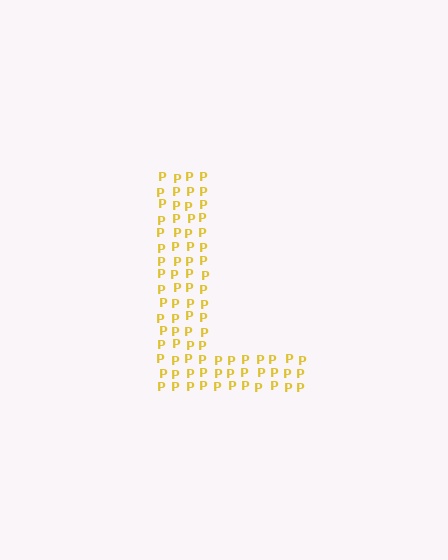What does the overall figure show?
The overall figure shows the letter L.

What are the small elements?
The small elements are letter P's.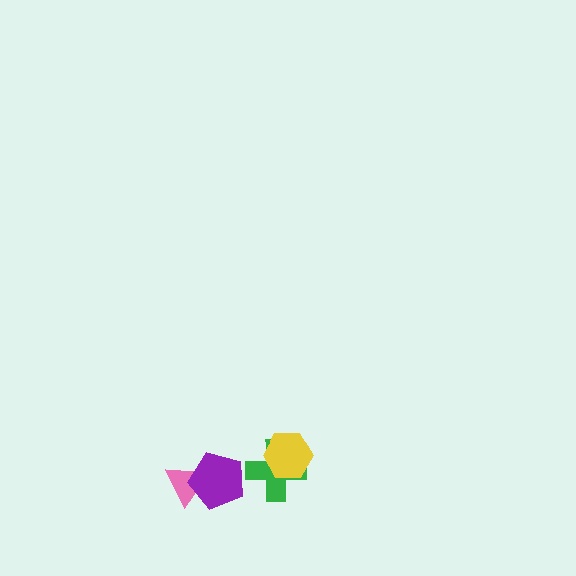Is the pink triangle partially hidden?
Yes, it is partially covered by another shape.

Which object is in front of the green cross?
The yellow hexagon is in front of the green cross.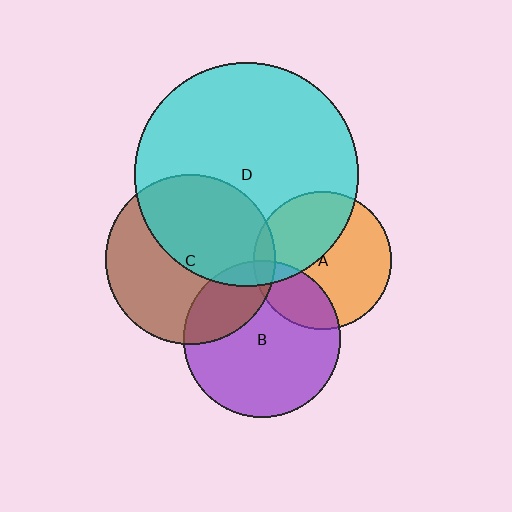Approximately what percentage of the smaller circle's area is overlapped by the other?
Approximately 50%.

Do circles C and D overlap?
Yes.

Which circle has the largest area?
Circle D (cyan).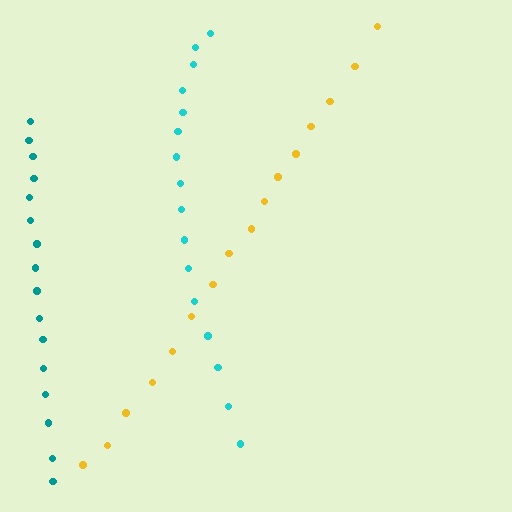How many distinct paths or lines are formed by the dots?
There are 3 distinct paths.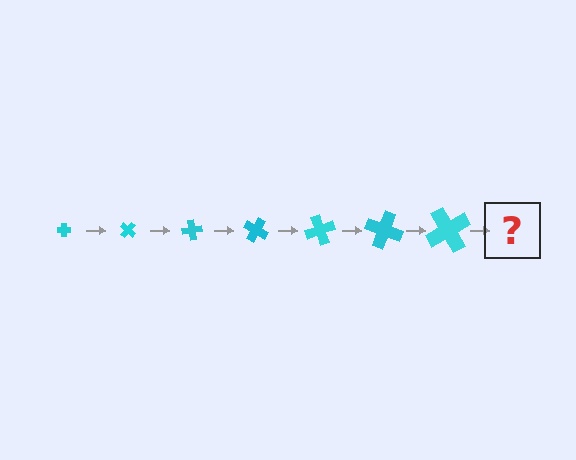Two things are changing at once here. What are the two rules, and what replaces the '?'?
The two rules are that the cross grows larger each step and it rotates 40 degrees each step. The '?' should be a cross, larger than the previous one and rotated 280 degrees from the start.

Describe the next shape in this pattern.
It should be a cross, larger than the previous one and rotated 280 degrees from the start.